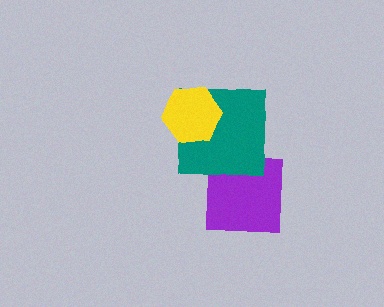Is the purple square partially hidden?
Yes, it is partially covered by another shape.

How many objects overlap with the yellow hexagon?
1 object overlaps with the yellow hexagon.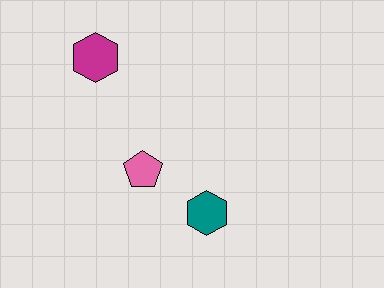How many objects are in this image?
There are 3 objects.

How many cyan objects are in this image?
There are no cyan objects.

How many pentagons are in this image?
There is 1 pentagon.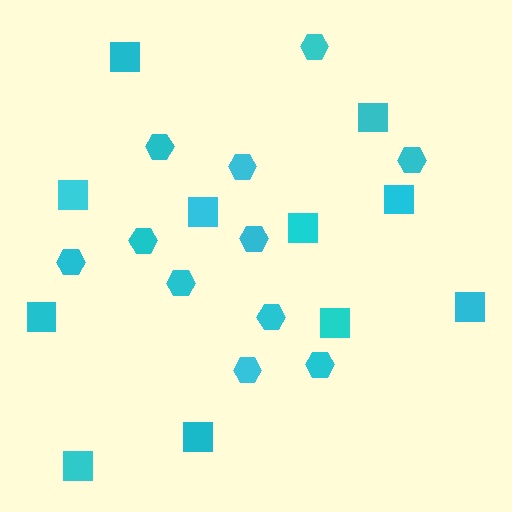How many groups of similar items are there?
There are 2 groups: one group of hexagons (11) and one group of squares (11).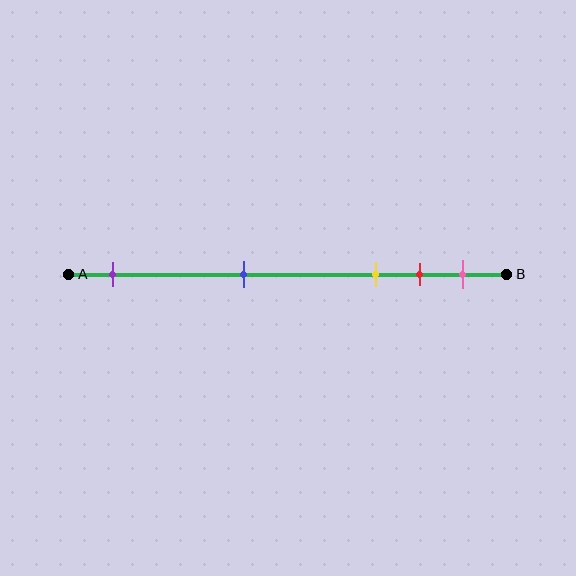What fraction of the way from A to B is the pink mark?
The pink mark is approximately 90% (0.9) of the way from A to B.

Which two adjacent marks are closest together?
The red and pink marks are the closest adjacent pair.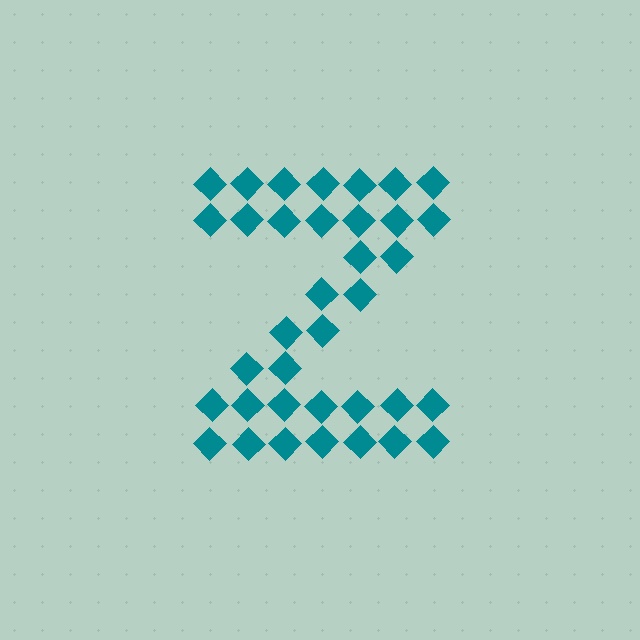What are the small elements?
The small elements are diamonds.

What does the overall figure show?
The overall figure shows the letter Z.